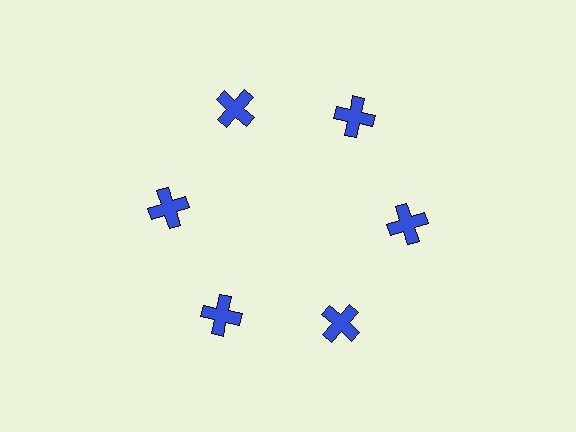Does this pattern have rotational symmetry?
Yes, this pattern has 6-fold rotational symmetry. It looks the same after rotating 60 degrees around the center.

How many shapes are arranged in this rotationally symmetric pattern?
There are 6 shapes, arranged in 6 groups of 1.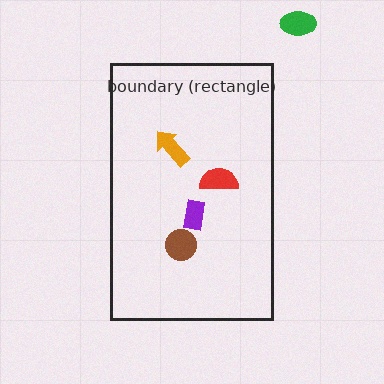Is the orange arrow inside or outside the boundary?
Inside.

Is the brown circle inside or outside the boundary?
Inside.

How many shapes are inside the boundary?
4 inside, 1 outside.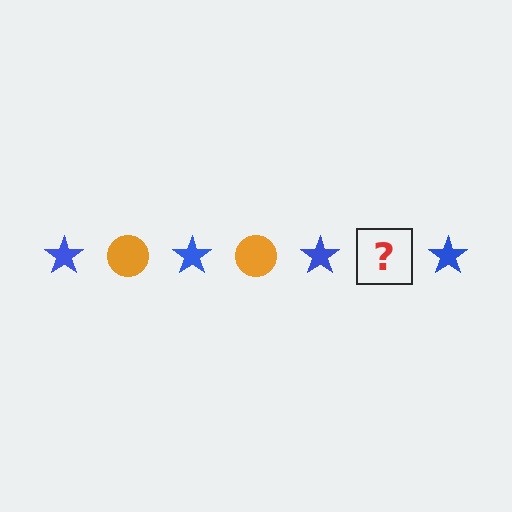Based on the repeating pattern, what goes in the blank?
The blank should be an orange circle.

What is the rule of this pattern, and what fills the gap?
The rule is that the pattern alternates between blue star and orange circle. The gap should be filled with an orange circle.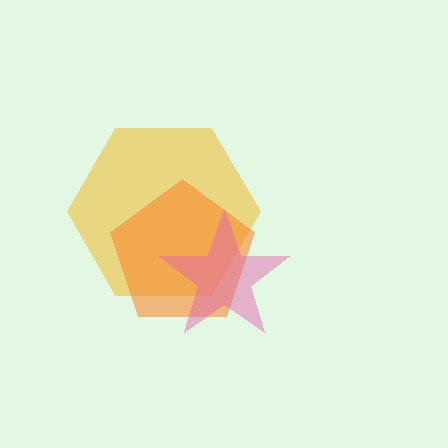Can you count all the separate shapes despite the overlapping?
Yes, there are 3 separate shapes.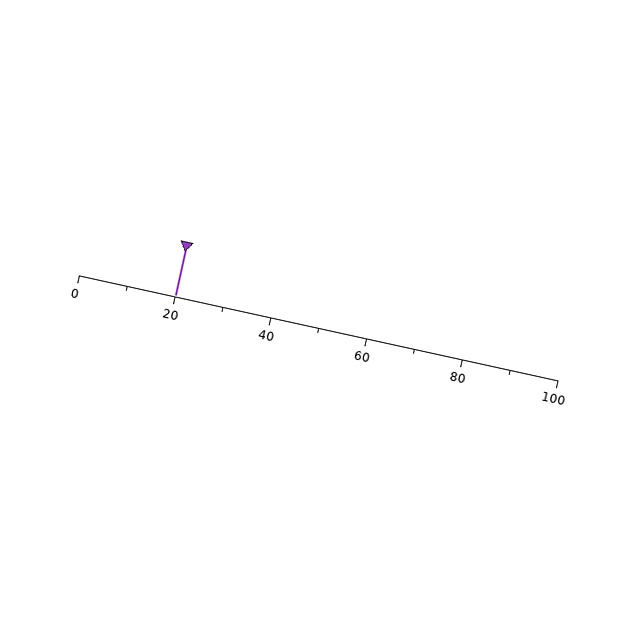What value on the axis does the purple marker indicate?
The marker indicates approximately 20.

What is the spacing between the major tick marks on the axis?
The major ticks are spaced 20 apart.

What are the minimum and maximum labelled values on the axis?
The axis runs from 0 to 100.